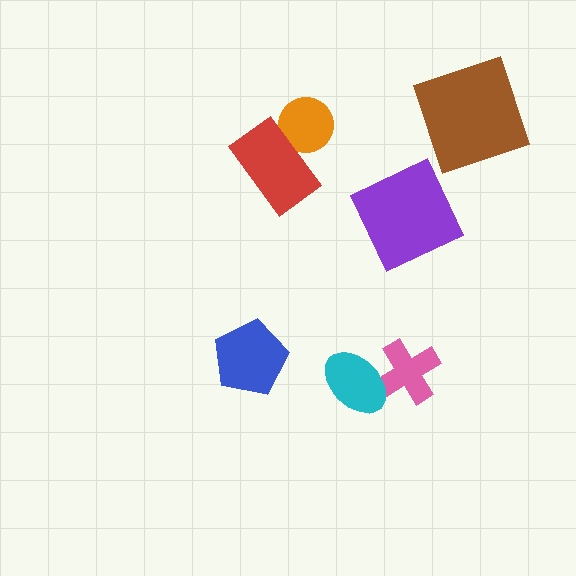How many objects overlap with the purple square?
0 objects overlap with the purple square.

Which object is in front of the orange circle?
The red rectangle is in front of the orange circle.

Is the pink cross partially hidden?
Yes, it is partially covered by another shape.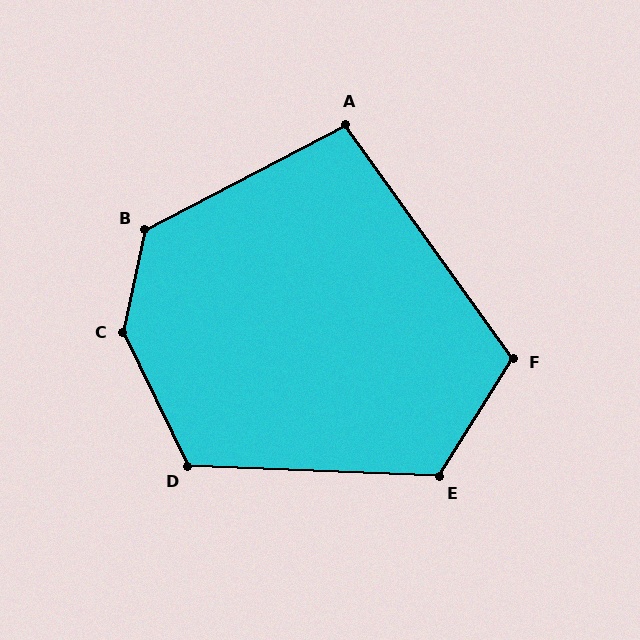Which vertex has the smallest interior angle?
A, at approximately 98 degrees.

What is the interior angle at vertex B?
Approximately 130 degrees (obtuse).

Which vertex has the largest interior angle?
C, at approximately 142 degrees.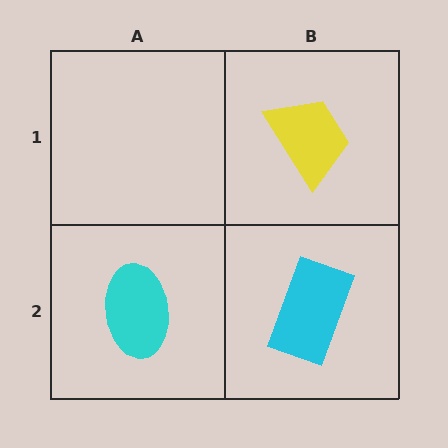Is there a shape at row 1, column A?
No, that cell is empty.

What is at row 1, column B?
A yellow trapezoid.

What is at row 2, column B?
A cyan rectangle.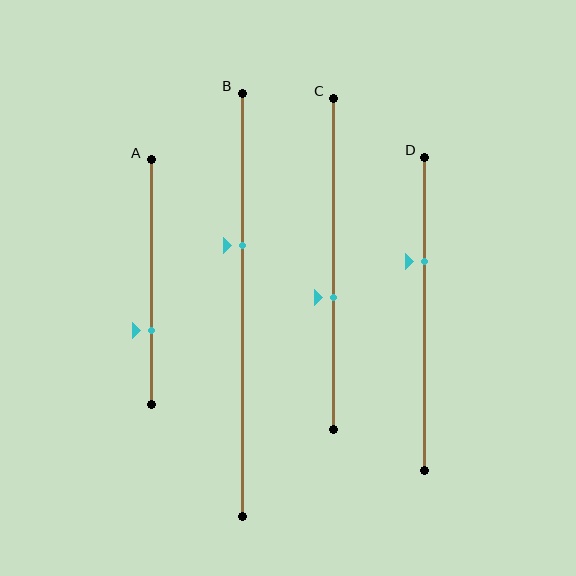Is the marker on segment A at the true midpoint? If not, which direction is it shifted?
No, the marker on segment A is shifted downward by about 19% of the segment length.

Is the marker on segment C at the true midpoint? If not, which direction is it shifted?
No, the marker on segment C is shifted downward by about 10% of the segment length.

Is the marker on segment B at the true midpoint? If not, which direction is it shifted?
No, the marker on segment B is shifted upward by about 14% of the segment length.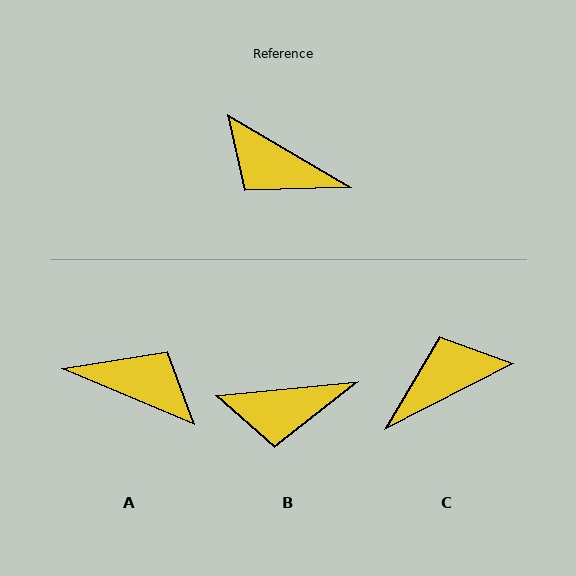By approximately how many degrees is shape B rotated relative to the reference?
Approximately 36 degrees counter-clockwise.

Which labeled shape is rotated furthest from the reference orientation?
A, about 173 degrees away.